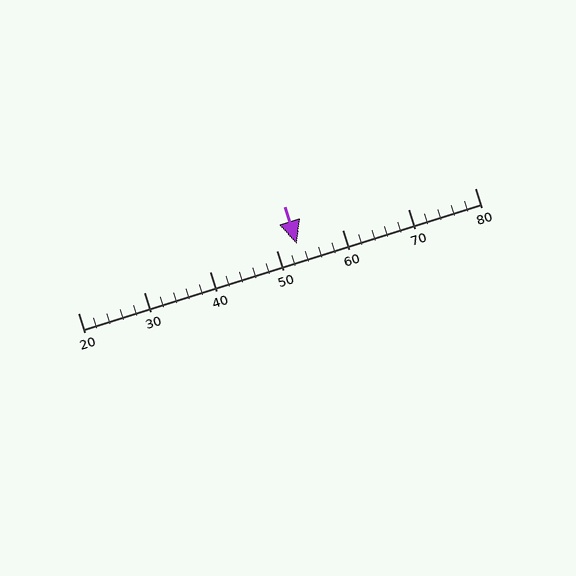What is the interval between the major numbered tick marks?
The major tick marks are spaced 10 units apart.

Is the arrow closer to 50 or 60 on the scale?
The arrow is closer to 50.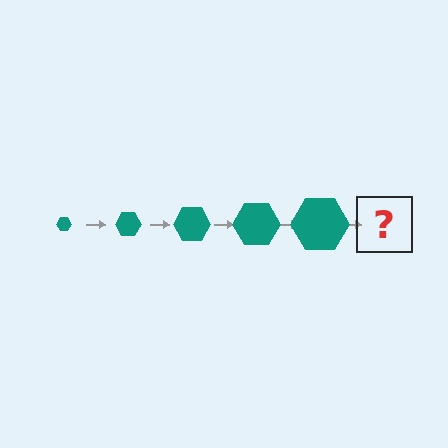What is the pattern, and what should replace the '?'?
The pattern is that the hexagon gets progressively larger each step. The '?' should be a teal hexagon, larger than the previous one.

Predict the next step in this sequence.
The next step is a teal hexagon, larger than the previous one.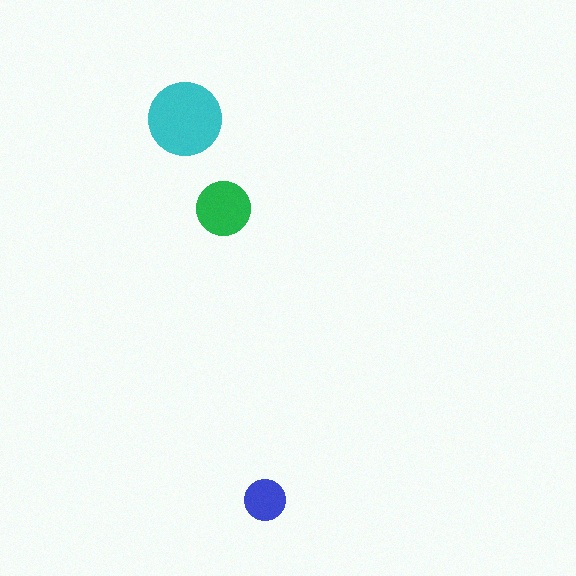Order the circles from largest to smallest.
the cyan one, the green one, the blue one.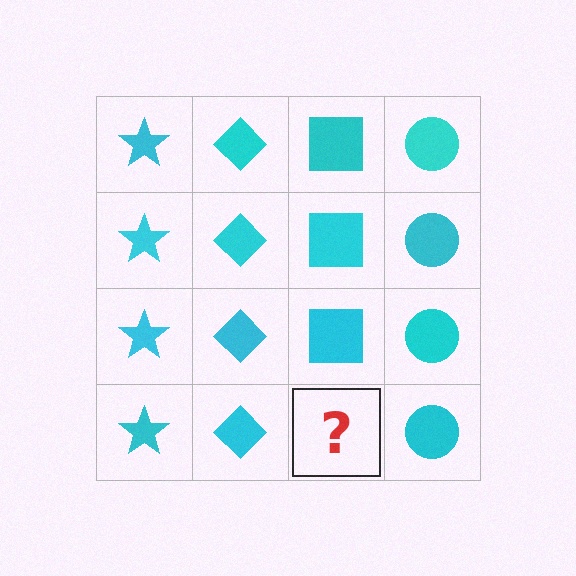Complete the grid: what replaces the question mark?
The question mark should be replaced with a cyan square.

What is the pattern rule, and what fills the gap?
The rule is that each column has a consistent shape. The gap should be filled with a cyan square.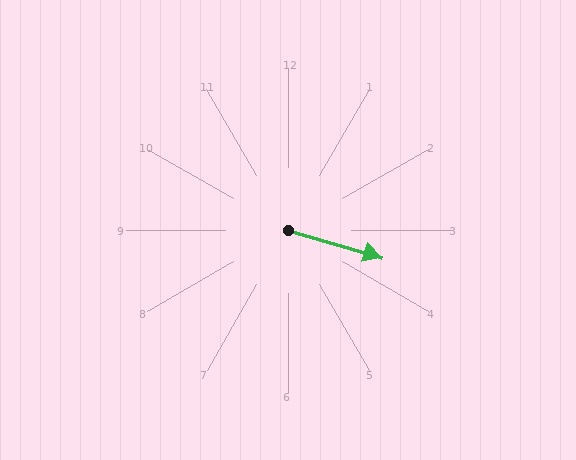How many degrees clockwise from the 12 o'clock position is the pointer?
Approximately 106 degrees.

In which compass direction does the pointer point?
East.